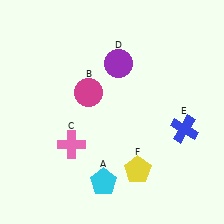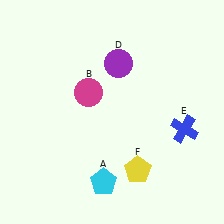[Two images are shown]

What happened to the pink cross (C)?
The pink cross (C) was removed in Image 2. It was in the bottom-left area of Image 1.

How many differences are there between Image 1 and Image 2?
There is 1 difference between the two images.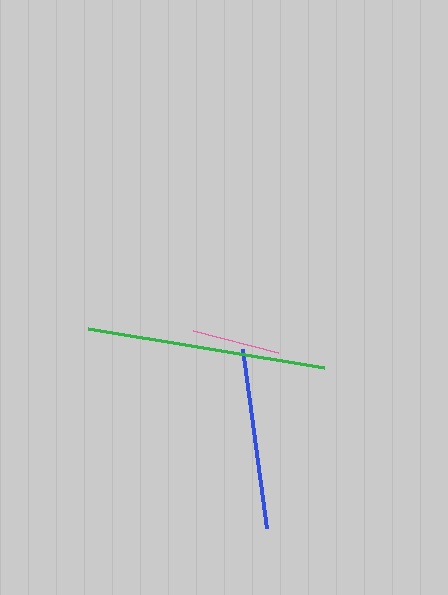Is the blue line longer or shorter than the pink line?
The blue line is longer than the pink line.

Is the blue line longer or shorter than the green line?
The green line is longer than the blue line.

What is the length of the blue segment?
The blue segment is approximately 180 pixels long.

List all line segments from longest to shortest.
From longest to shortest: green, blue, pink.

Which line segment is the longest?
The green line is the longest at approximately 239 pixels.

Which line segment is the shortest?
The pink line is the shortest at approximately 88 pixels.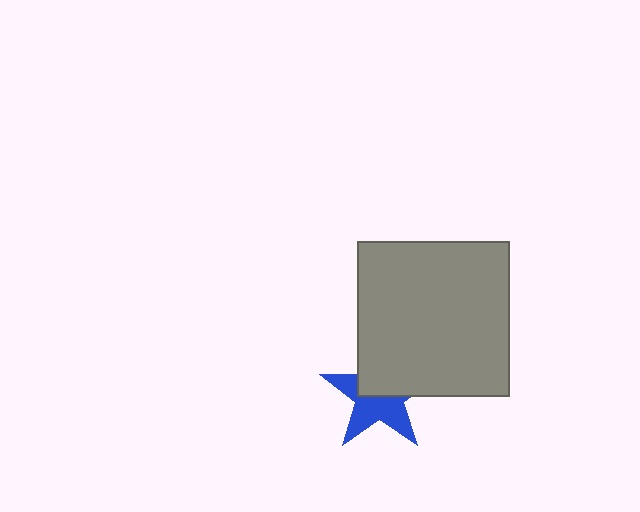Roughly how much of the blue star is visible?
About half of it is visible (roughly 53%).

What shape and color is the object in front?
The object in front is a gray rectangle.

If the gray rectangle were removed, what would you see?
You would see the complete blue star.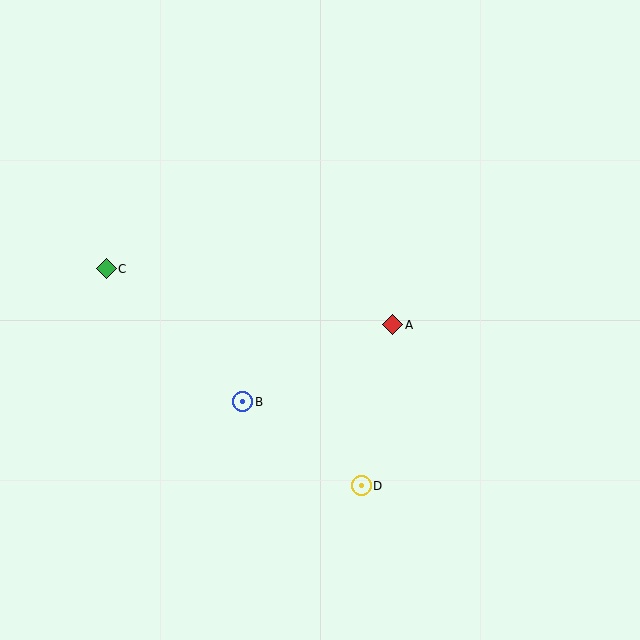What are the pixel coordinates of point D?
Point D is at (361, 486).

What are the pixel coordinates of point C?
Point C is at (106, 269).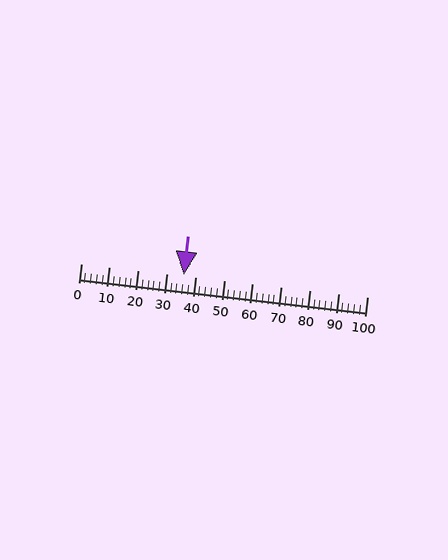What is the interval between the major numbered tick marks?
The major tick marks are spaced 10 units apart.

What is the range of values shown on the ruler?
The ruler shows values from 0 to 100.